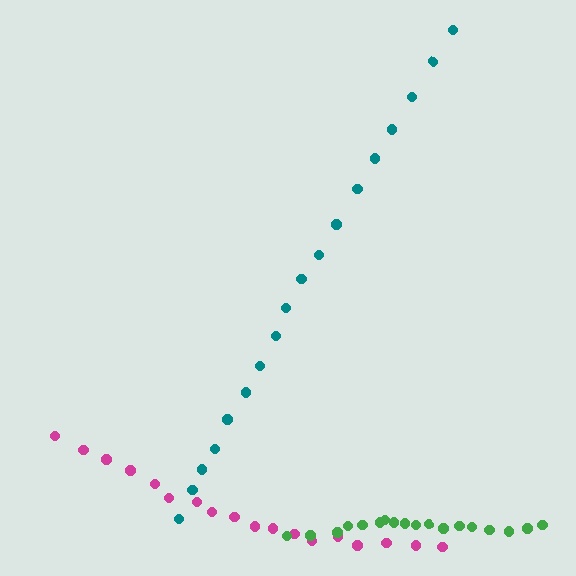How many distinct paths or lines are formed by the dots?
There are 3 distinct paths.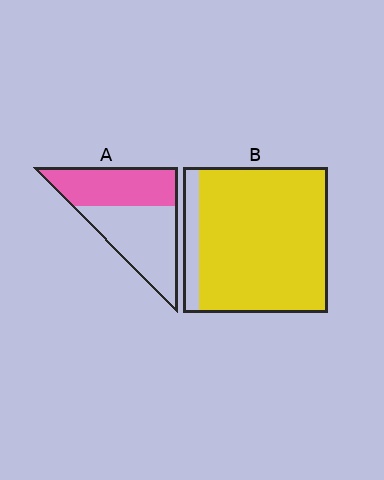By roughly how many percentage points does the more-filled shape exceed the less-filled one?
By roughly 45 percentage points (B over A).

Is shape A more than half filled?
Roughly half.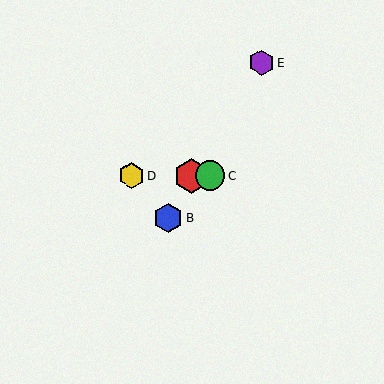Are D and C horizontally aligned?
Yes, both are at y≈175.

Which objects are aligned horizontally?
Objects A, C, D are aligned horizontally.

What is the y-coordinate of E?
Object E is at y≈63.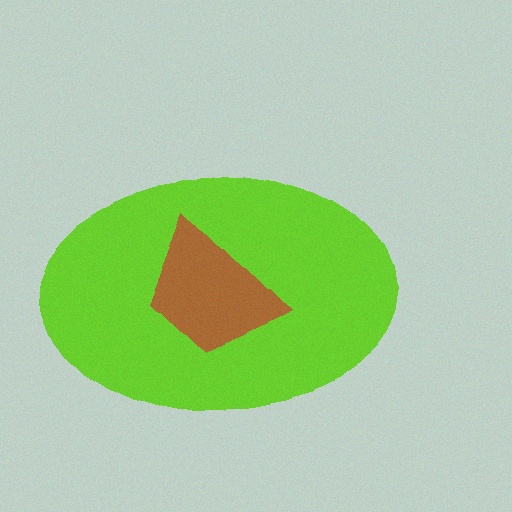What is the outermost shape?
The lime ellipse.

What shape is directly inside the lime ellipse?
The brown trapezoid.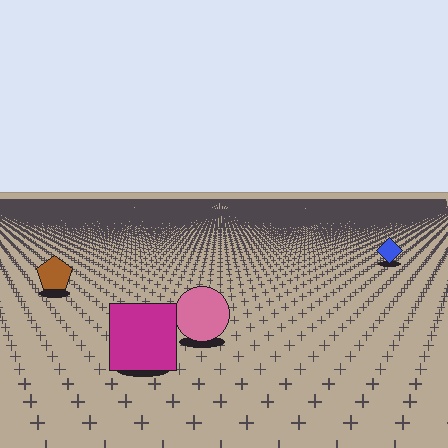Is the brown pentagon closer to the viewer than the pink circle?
No. The pink circle is closer — you can tell from the texture gradient: the ground texture is coarser near it.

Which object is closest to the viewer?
The magenta square is closest. The texture marks near it are larger and more spread out.